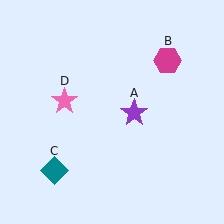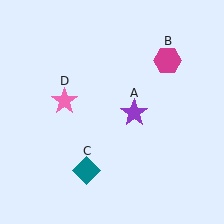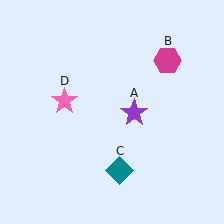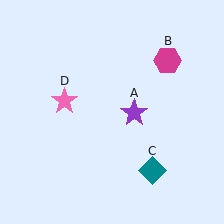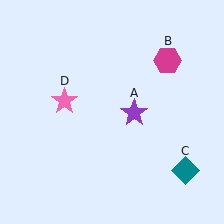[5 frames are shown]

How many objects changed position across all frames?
1 object changed position: teal diamond (object C).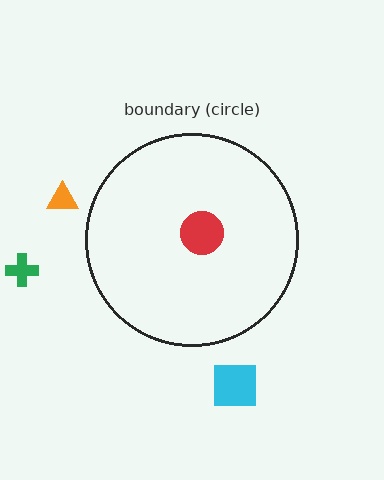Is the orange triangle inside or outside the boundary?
Outside.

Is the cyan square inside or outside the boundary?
Outside.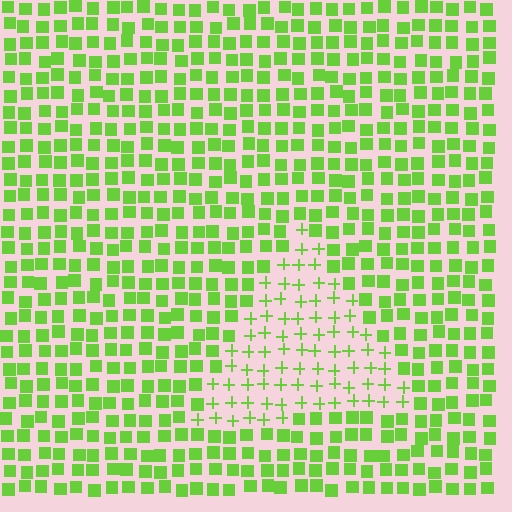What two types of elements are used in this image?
The image uses plus signs inside the triangle region and squares outside it.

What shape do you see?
I see a triangle.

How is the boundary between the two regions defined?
The boundary is defined by a change in element shape: plus signs inside vs. squares outside. All elements share the same color and spacing.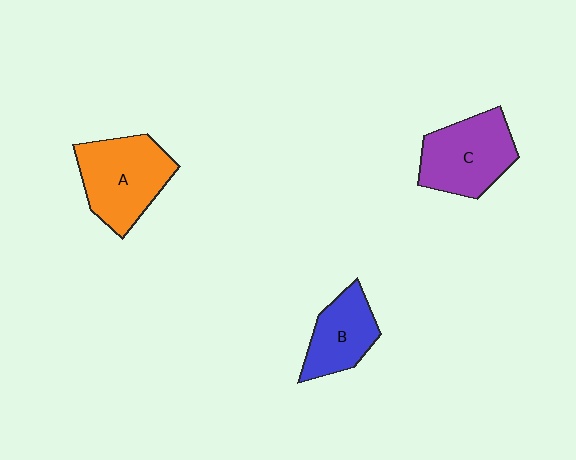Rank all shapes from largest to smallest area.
From largest to smallest: A (orange), C (purple), B (blue).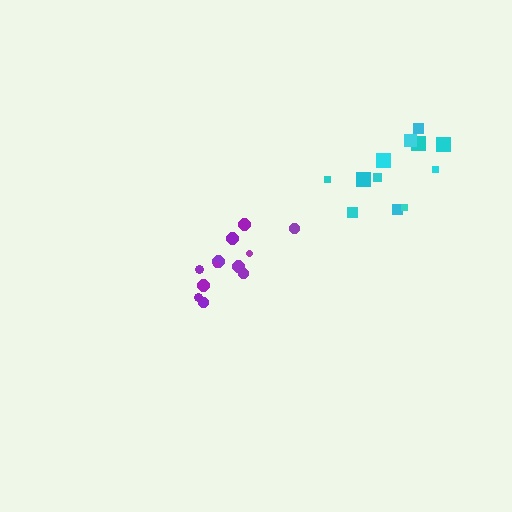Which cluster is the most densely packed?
Purple.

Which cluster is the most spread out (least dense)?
Cyan.